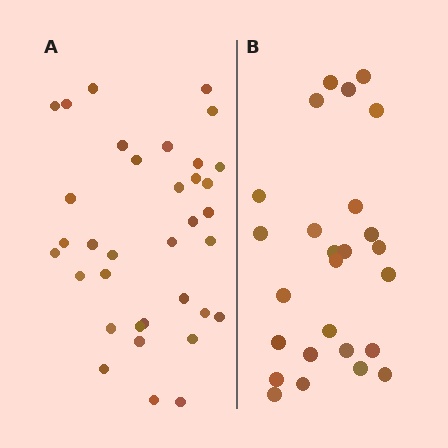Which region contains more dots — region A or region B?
Region A (the left region) has more dots.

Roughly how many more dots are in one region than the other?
Region A has roughly 8 or so more dots than region B.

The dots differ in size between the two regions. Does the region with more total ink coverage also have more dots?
No. Region B has more total ink coverage because its dots are larger, but region A actually contains more individual dots. Total area can be misleading — the number of items is what matters here.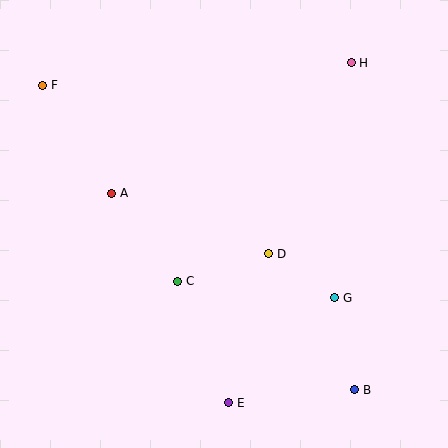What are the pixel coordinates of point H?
Point H is at (351, 63).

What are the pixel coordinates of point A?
Point A is at (112, 193).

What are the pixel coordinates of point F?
Point F is at (43, 85).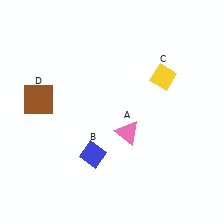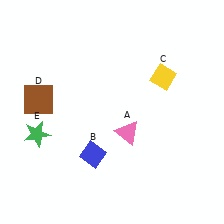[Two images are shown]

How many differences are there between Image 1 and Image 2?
There is 1 difference between the two images.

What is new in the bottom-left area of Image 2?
A green star (E) was added in the bottom-left area of Image 2.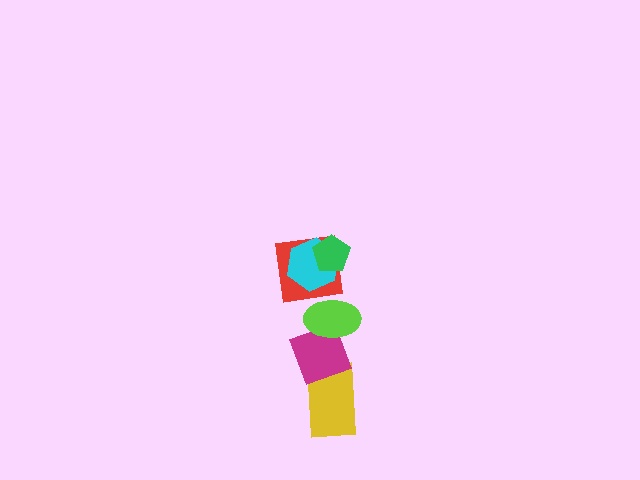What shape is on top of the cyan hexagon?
The green pentagon is on top of the cyan hexagon.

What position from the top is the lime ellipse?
The lime ellipse is 4th from the top.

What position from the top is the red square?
The red square is 3rd from the top.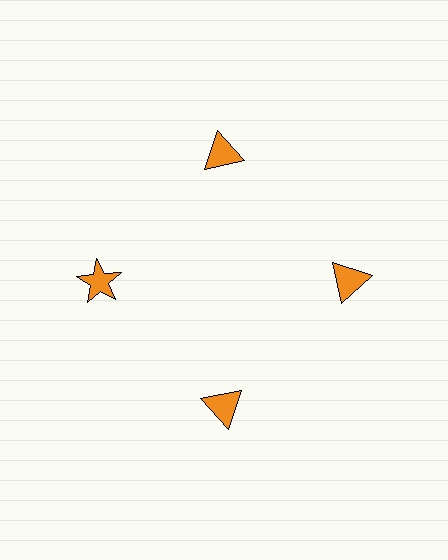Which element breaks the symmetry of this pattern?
The orange star at roughly the 9 o'clock position breaks the symmetry. All other shapes are orange triangles.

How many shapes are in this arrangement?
There are 4 shapes arranged in a ring pattern.